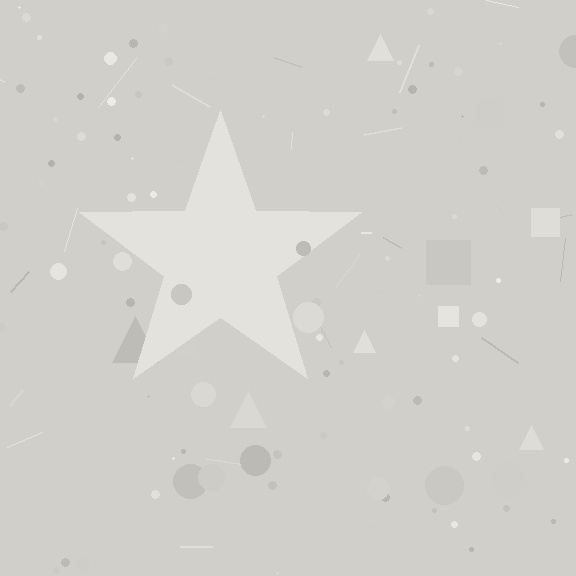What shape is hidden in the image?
A star is hidden in the image.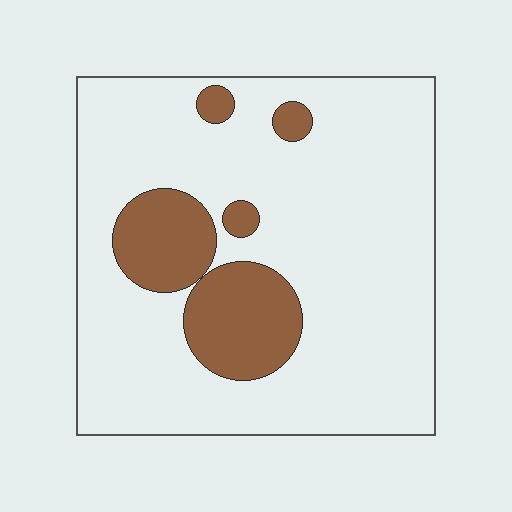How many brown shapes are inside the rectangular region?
5.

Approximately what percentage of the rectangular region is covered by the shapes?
Approximately 20%.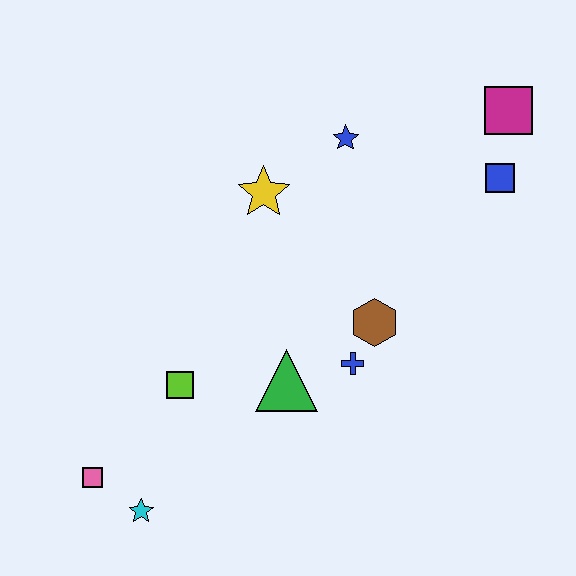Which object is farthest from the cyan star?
The magenta square is farthest from the cyan star.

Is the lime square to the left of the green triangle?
Yes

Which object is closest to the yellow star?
The blue star is closest to the yellow star.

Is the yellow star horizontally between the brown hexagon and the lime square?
Yes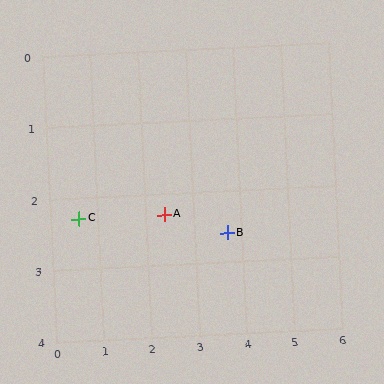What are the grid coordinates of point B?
Point B is at approximately (3.7, 2.6).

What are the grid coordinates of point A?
Point A is at approximately (2.4, 2.3).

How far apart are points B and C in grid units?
Points B and C are about 3.1 grid units apart.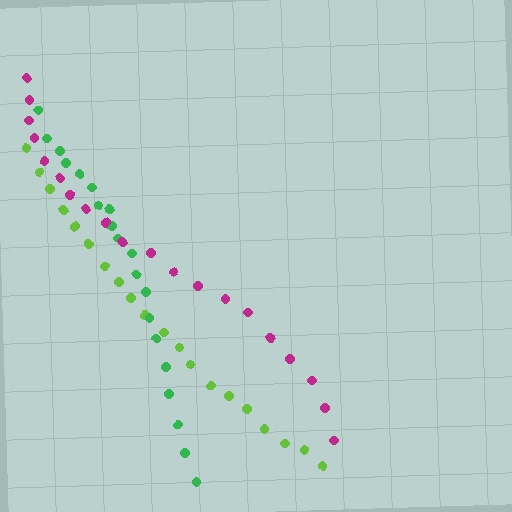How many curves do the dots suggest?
There are 3 distinct paths.